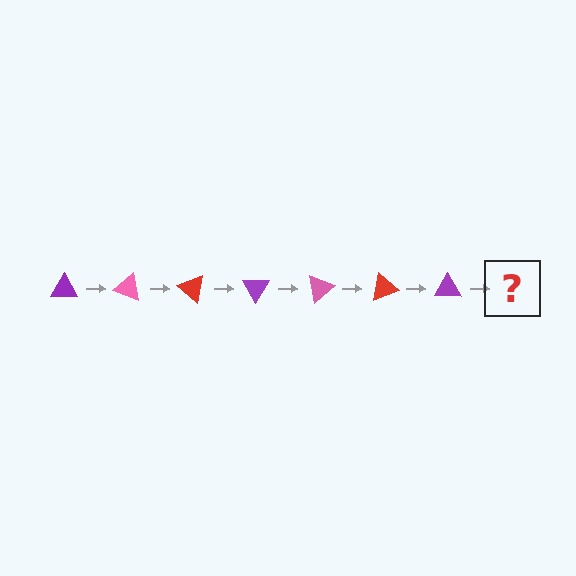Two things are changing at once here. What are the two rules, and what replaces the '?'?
The two rules are that it rotates 20 degrees each step and the color cycles through purple, pink, and red. The '?' should be a pink triangle, rotated 140 degrees from the start.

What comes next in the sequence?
The next element should be a pink triangle, rotated 140 degrees from the start.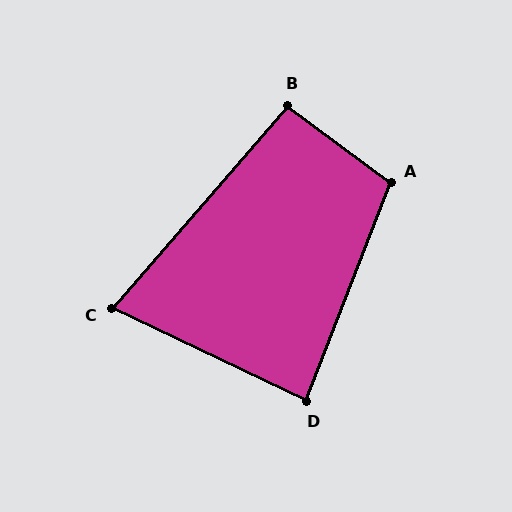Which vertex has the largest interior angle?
A, at approximately 105 degrees.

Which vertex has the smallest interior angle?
C, at approximately 75 degrees.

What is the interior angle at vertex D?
Approximately 86 degrees (approximately right).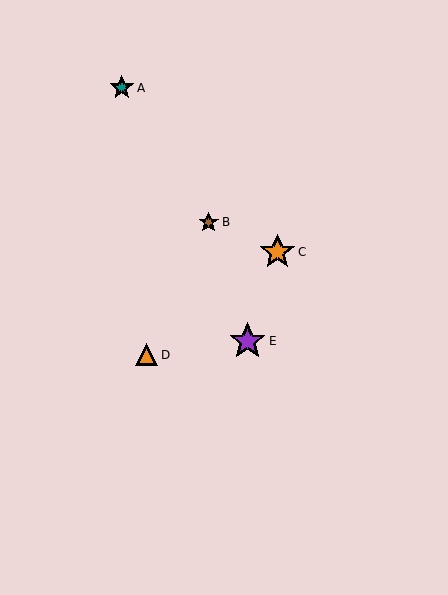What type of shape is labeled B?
Shape B is a brown star.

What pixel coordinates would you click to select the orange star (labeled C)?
Click at (277, 252) to select the orange star C.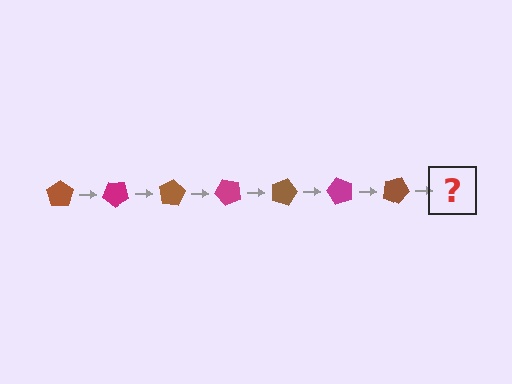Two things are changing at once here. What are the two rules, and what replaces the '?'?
The two rules are that it rotates 40 degrees each step and the color cycles through brown and magenta. The '?' should be a magenta pentagon, rotated 280 degrees from the start.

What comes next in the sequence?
The next element should be a magenta pentagon, rotated 280 degrees from the start.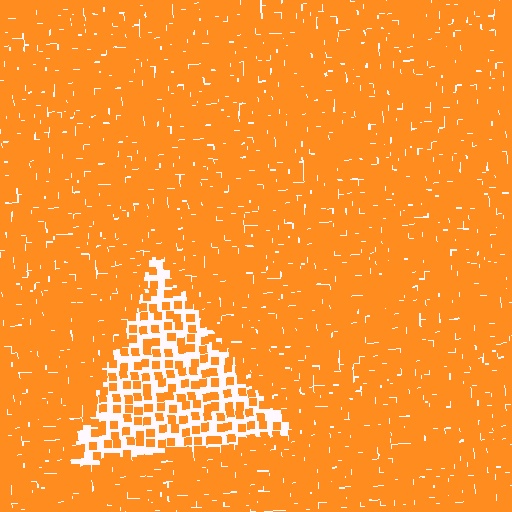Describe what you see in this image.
The image contains small orange elements arranged at two different densities. A triangle-shaped region is visible where the elements are less densely packed than the surrounding area.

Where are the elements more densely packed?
The elements are more densely packed outside the triangle boundary.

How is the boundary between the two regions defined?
The boundary is defined by a change in element density (approximately 2.8x ratio). All elements are the same color, size, and shape.